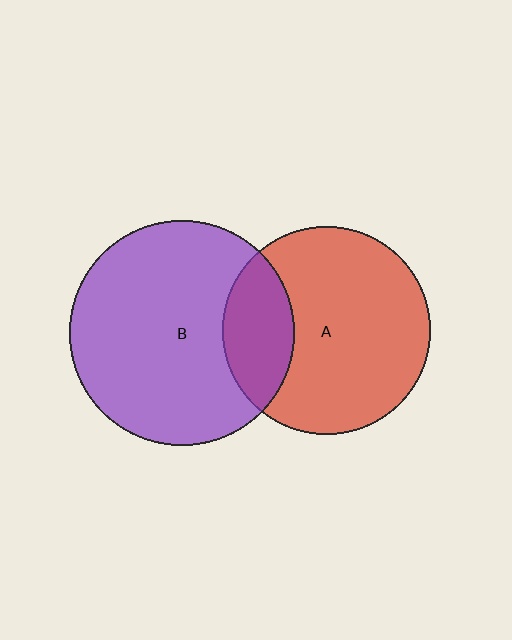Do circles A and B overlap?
Yes.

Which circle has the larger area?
Circle B (purple).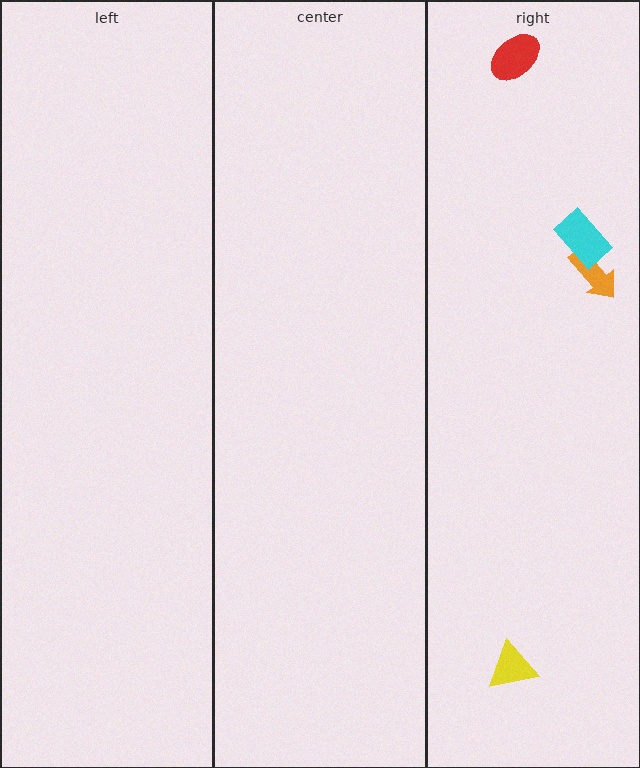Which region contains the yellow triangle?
The right region.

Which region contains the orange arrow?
The right region.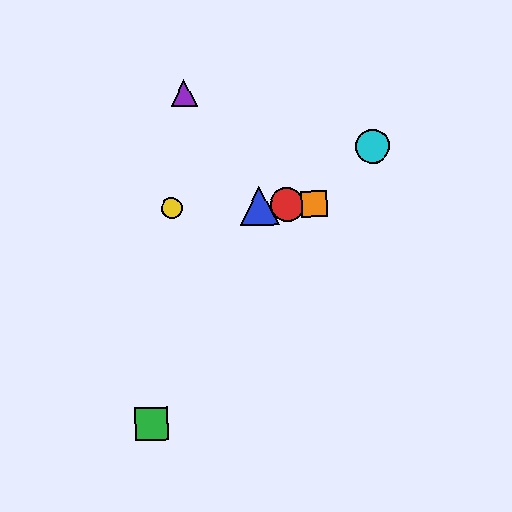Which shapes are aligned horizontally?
The red circle, the blue triangle, the yellow circle, the orange square are aligned horizontally.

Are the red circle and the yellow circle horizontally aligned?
Yes, both are at y≈205.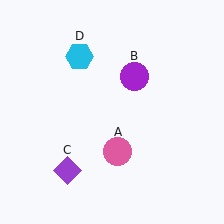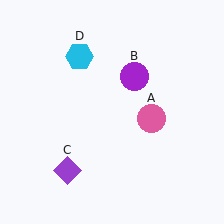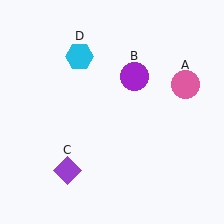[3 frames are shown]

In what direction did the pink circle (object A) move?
The pink circle (object A) moved up and to the right.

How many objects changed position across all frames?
1 object changed position: pink circle (object A).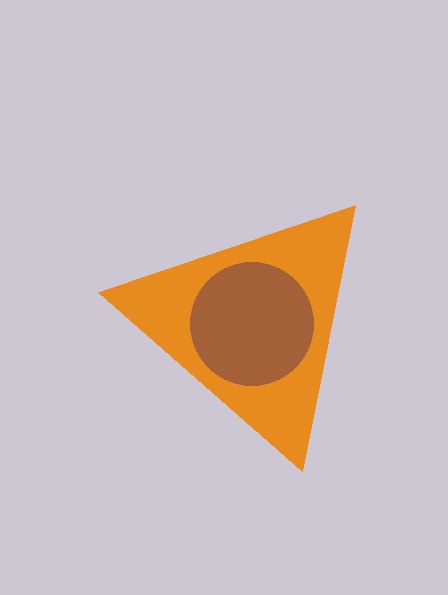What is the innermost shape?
The brown circle.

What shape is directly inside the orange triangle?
The brown circle.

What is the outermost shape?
The orange triangle.